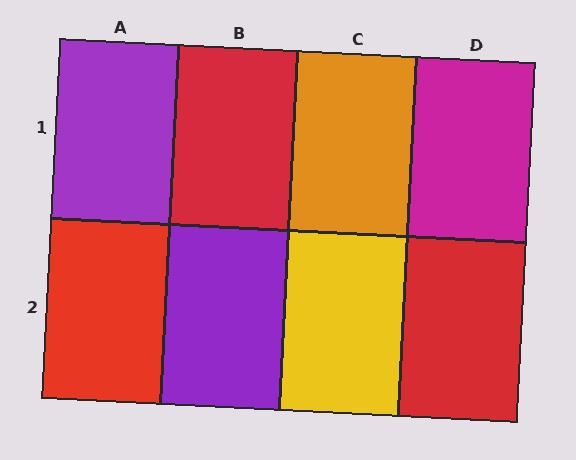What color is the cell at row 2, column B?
Purple.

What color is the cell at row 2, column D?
Red.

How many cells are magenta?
1 cell is magenta.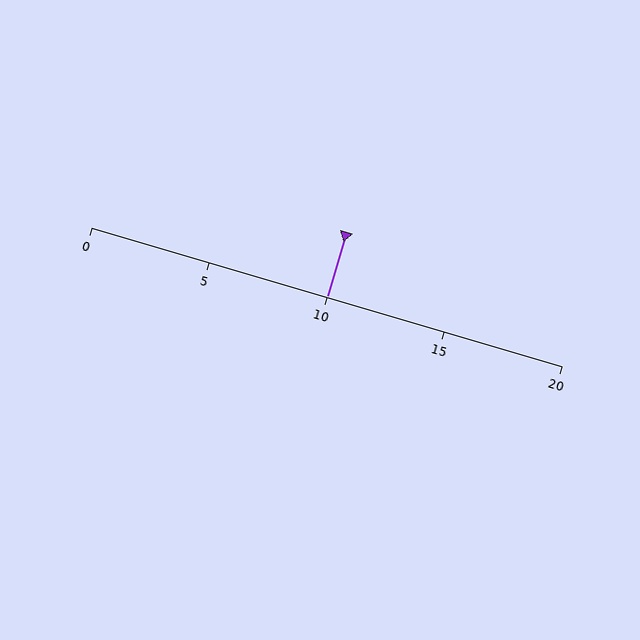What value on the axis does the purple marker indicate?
The marker indicates approximately 10.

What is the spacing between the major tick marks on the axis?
The major ticks are spaced 5 apart.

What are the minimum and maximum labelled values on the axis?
The axis runs from 0 to 20.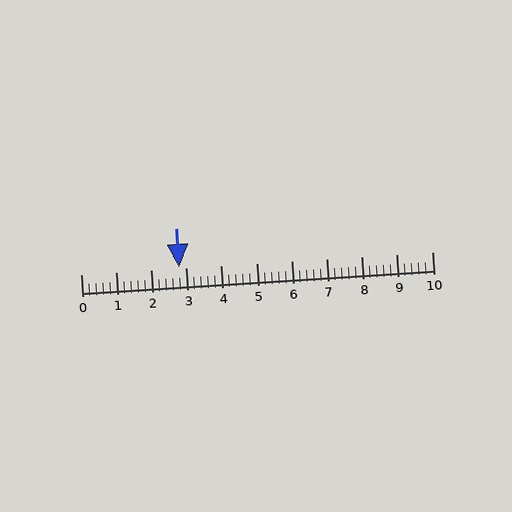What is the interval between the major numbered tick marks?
The major tick marks are spaced 1 units apart.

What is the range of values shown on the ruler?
The ruler shows values from 0 to 10.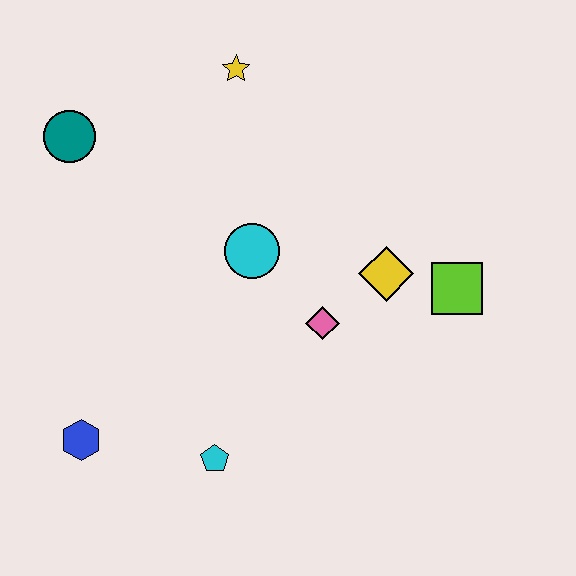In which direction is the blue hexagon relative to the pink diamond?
The blue hexagon is to the left of the pink diamond.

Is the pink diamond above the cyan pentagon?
Yes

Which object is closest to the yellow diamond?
The lime square is closest to the yellow diamond.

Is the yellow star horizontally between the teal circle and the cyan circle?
Yes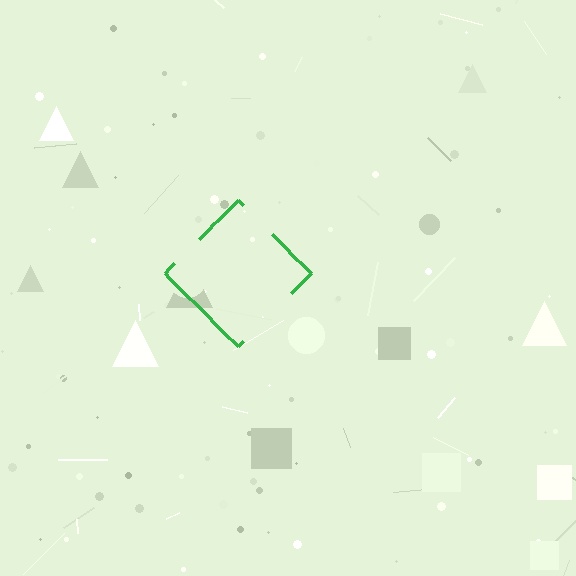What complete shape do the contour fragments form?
The contour fragments form a diamond.